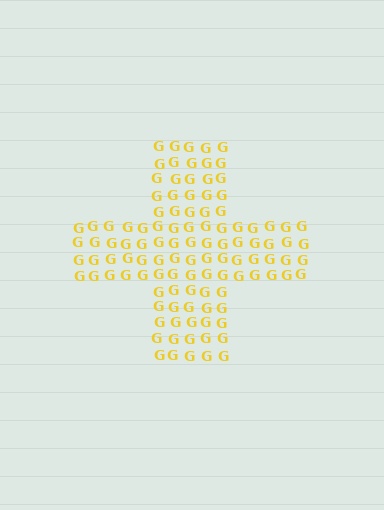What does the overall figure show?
The overall figure shows a cross.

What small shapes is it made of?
It is made of small letter G's.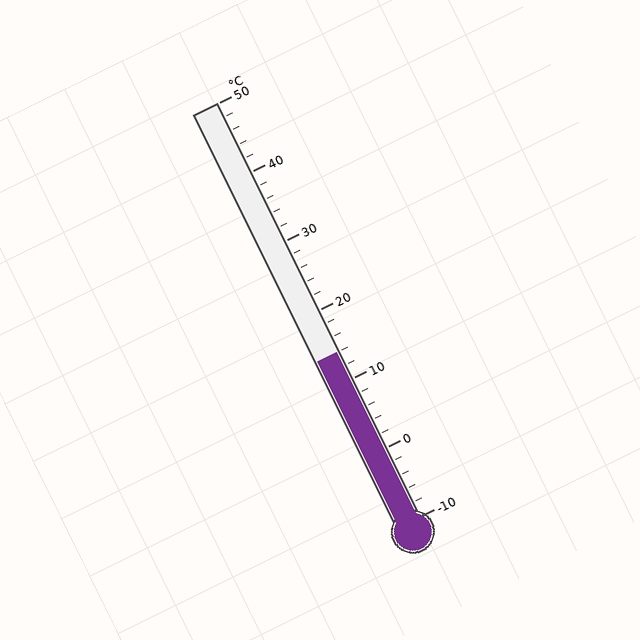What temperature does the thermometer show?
The thermometer shows approximately 14°C.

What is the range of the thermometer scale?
The thermometer scale ranges from -10°C to 50°C.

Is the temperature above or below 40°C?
The temperature is below 40°C.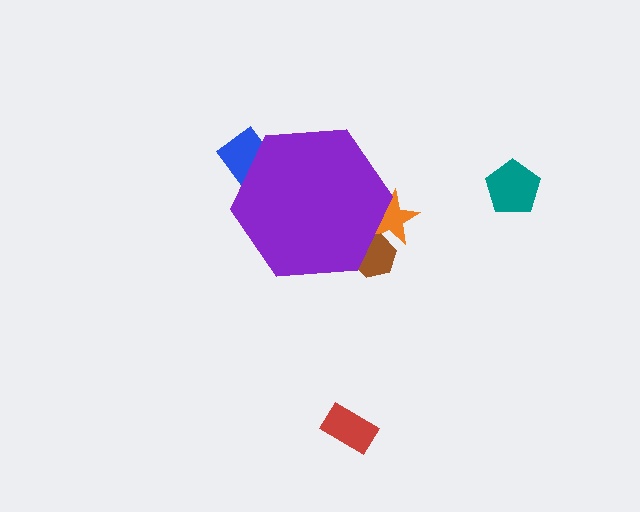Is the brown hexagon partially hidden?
Yes, the brown hexagon is partially hidden behind the purple hexagon.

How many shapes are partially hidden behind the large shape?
3 shapes are partially hidden.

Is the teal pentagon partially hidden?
No, the teal pentagon is fully visible.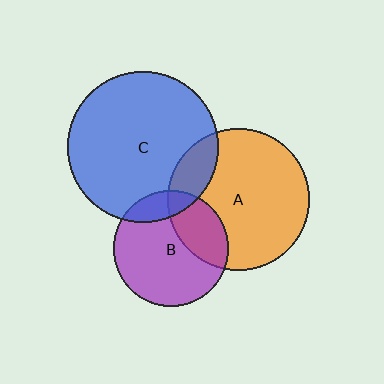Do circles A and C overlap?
Yes.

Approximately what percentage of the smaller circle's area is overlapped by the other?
Approximately 15%.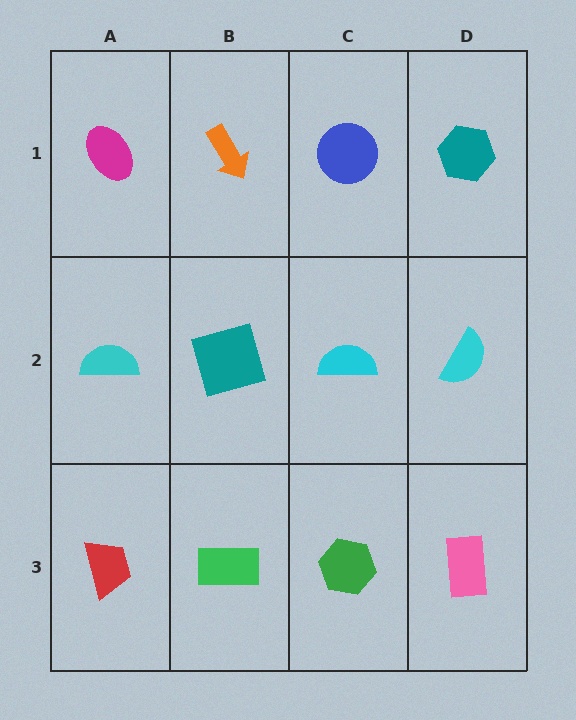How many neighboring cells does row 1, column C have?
3.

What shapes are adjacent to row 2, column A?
A magenta ellipse (row 1, column A), a red trapezoid (row 3, column A), a teal square (row 2, column B).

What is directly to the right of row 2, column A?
A teal square.